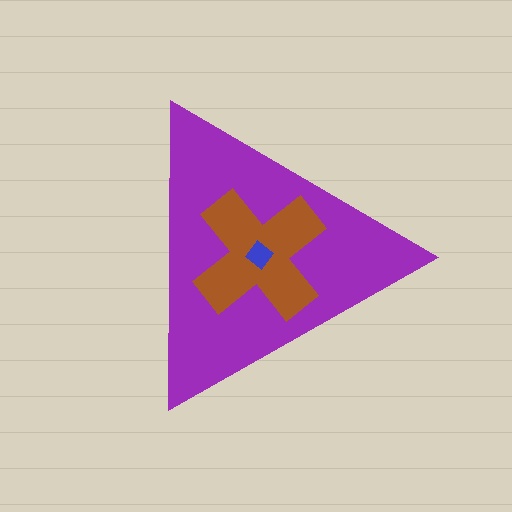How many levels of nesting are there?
3.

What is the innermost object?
The blue diamond.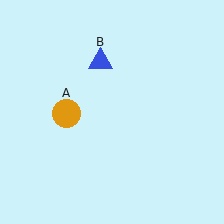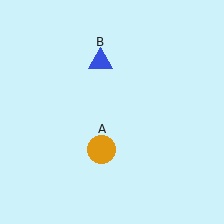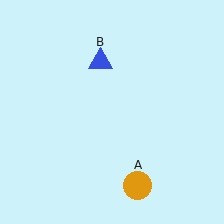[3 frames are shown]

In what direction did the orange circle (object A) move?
The orange circle (object A) moved down and to the right.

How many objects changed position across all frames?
1 object changed position: orange circle (object A).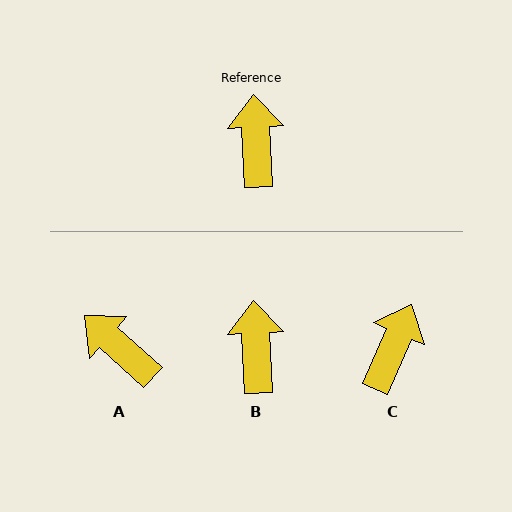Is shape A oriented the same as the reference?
No, it is off by about 45 degrees.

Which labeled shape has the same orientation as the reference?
B.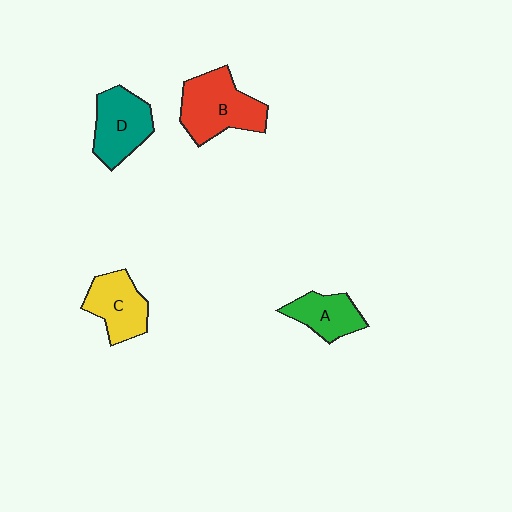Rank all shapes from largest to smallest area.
From largest to smallest: B (red), D (teal), C (yellow), A (green).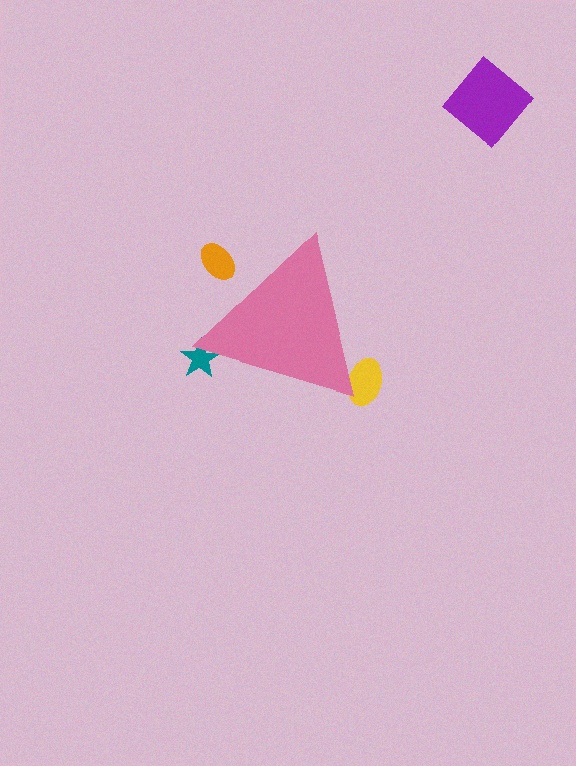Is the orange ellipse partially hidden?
Yes, the orange ellipse is partially hidden behind the pink triangle.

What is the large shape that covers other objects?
A pink triangle.